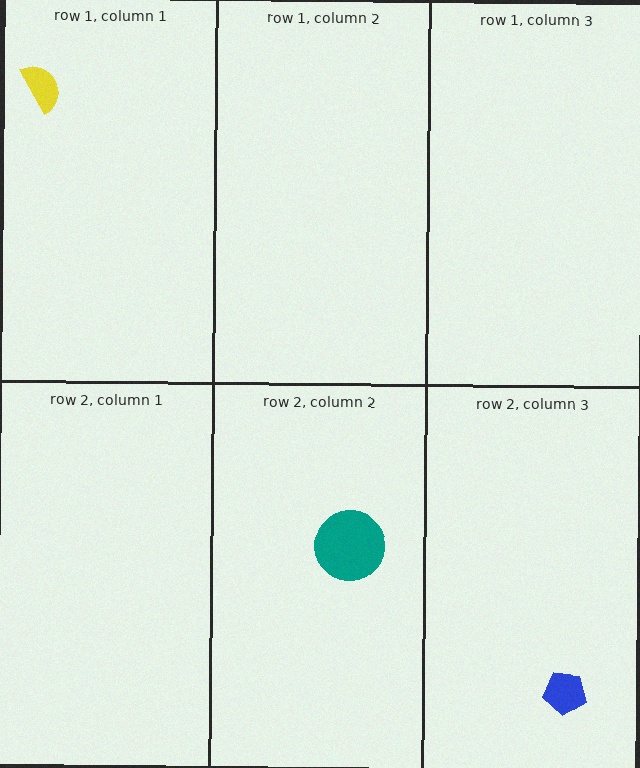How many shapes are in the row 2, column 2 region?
1.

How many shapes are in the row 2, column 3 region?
1.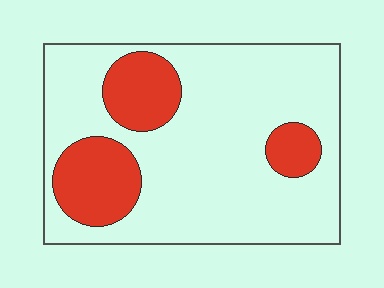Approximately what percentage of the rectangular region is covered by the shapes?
Approximately 25%.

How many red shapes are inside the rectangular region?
3.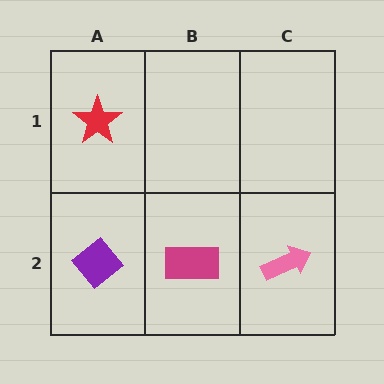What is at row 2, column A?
A purple diamond.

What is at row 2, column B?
A magenta rectangle.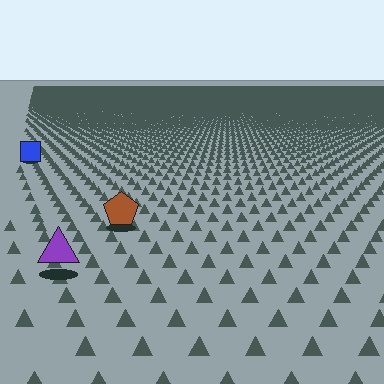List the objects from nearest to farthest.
From nearest to farthest: the purple triangle, the brown pentagon, the blue square.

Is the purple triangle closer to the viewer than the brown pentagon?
Yes. The purple triangle is closer — you can tell from the texture gradient: the ground texture is coarser near it.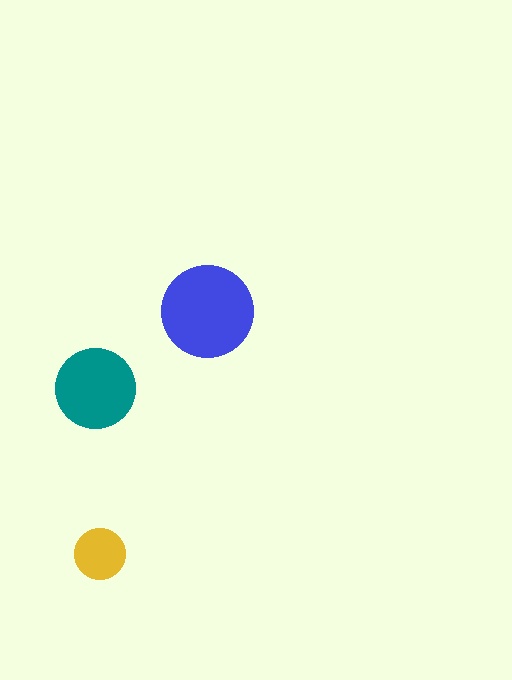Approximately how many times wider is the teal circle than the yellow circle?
About 1.5 times wider.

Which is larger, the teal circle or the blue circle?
The blue one.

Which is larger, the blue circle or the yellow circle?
The blue one.